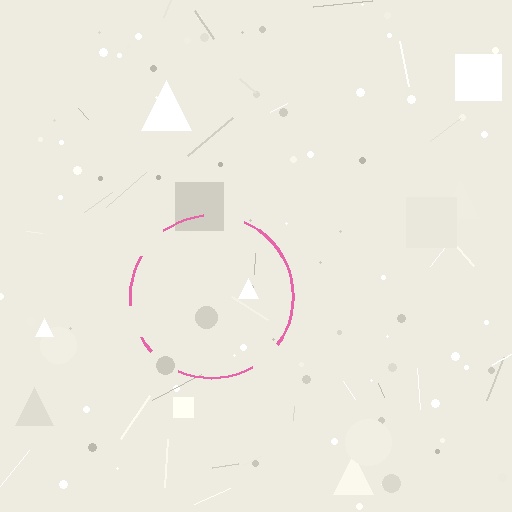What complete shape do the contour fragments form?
The contour fragments form a circle.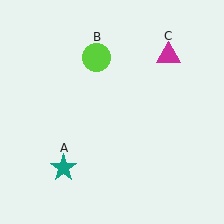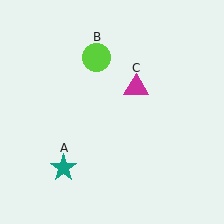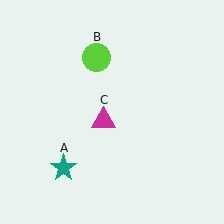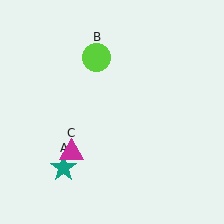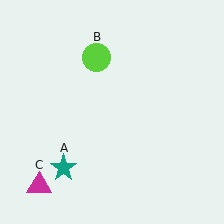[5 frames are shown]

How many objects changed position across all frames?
1 object changed position: magenta triangle (object C).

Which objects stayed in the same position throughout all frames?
Teal star (object A) and lime circle (object B) remained stationary.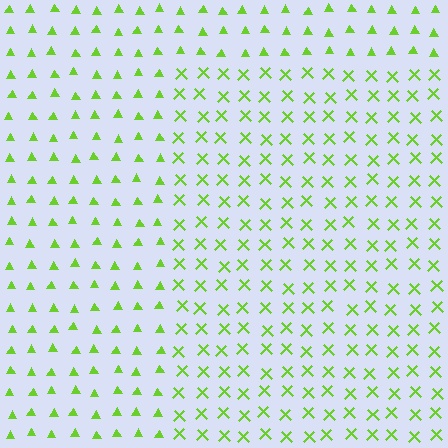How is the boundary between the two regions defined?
The boundary is defined by a change in element shape: X marks inside vs. triangles outside. All elements share the same color and spacing.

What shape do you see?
I see a rectangle.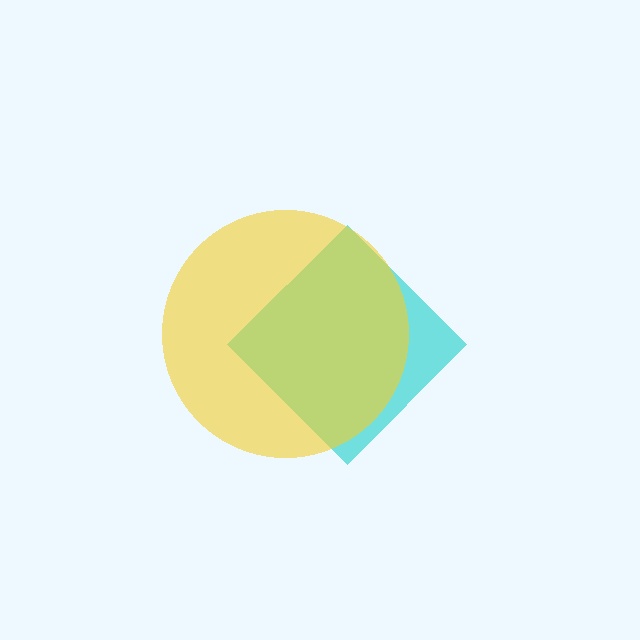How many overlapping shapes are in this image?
There are 2 overlapping shapes in the image.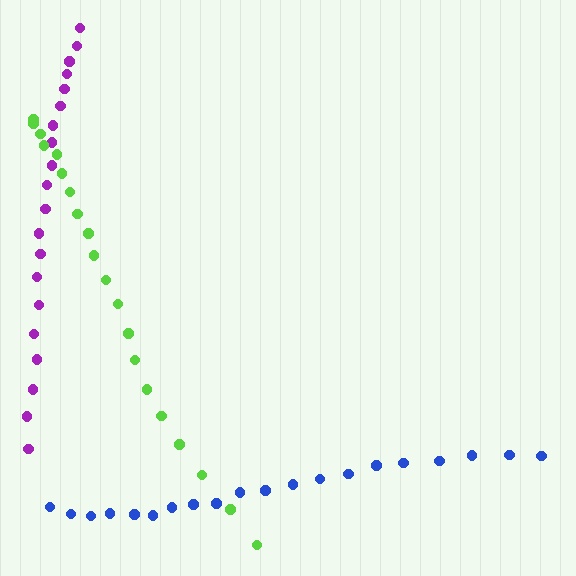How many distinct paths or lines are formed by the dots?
There are 3 distinct paths.